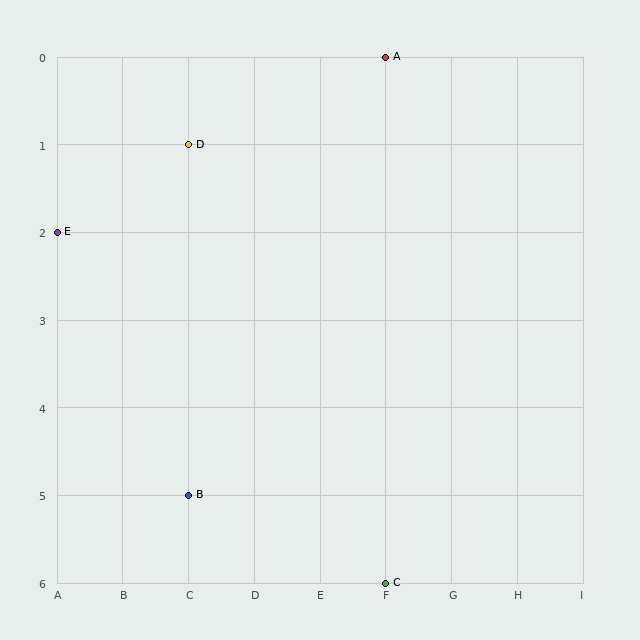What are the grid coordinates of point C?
Point C is at grid coordinates (F, 6).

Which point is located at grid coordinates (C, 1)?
Point D is at (C, 1).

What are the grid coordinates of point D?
Point D is at grid coordinates (C, 1).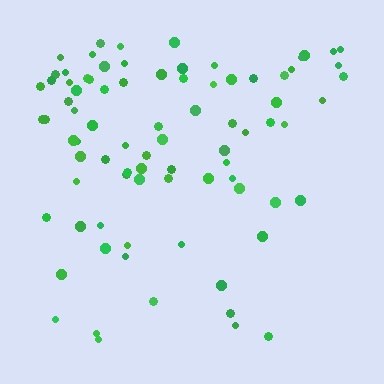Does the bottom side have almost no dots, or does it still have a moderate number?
Still a moderate number, just noticeably fewer than the top.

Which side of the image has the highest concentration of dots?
The top.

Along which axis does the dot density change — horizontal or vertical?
Vertical.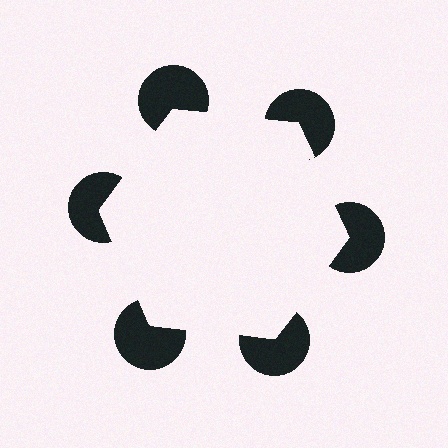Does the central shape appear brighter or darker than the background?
It typically appears slightly brighter than the background, even though no actual brightness change is drawn.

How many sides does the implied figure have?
6 sides.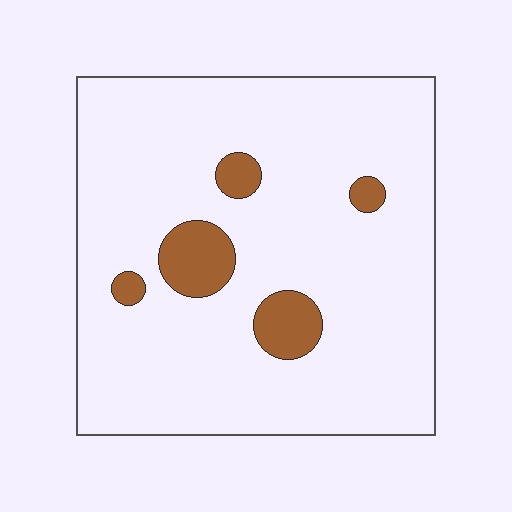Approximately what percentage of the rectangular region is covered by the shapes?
Approximately 10%.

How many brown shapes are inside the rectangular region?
5.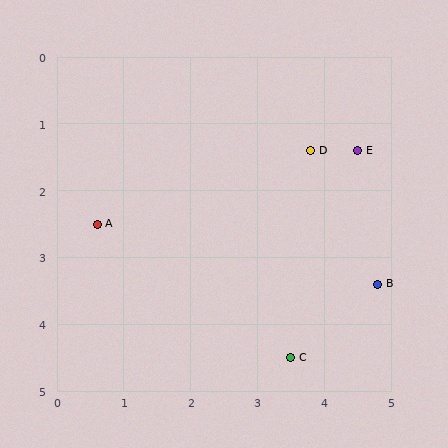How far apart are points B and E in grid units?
Points B and E are about 2.0 grid units apart.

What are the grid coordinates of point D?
Point D is at approximately (3.8, 1.4).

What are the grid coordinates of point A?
Point A is at approximately (0.6, 2.5).